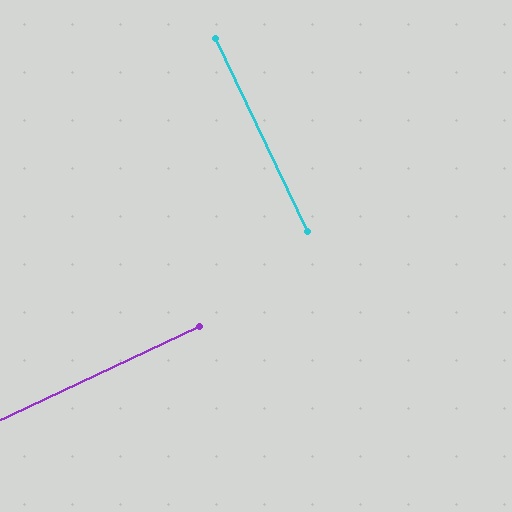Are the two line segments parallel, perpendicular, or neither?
Perpendicular — they meet at approximately 90°.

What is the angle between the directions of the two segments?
Approximately 90 degrees.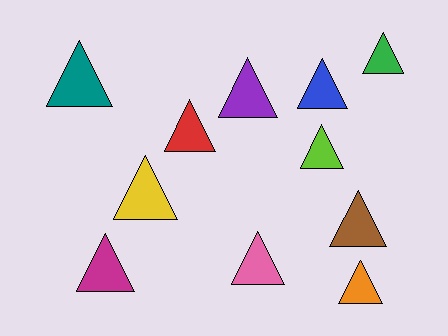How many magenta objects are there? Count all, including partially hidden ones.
There is 1 magenta object.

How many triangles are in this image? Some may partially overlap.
There are 11 triangles.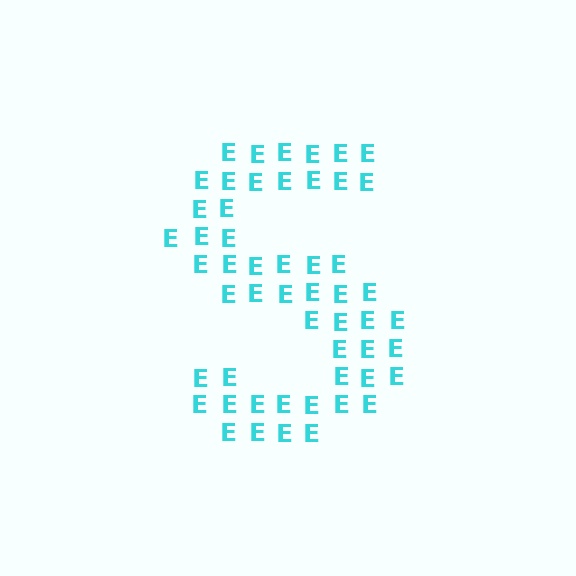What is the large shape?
The large shape is the letter S.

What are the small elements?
The small elements are letter E's.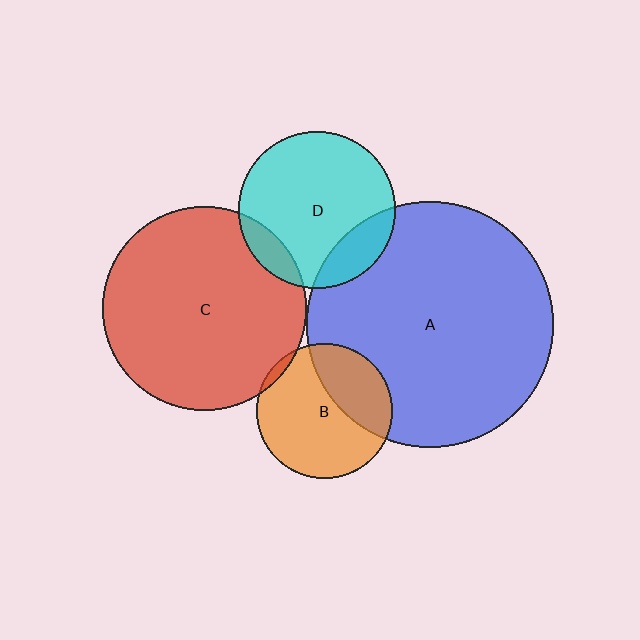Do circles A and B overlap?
Yes.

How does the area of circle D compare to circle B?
Approximately 1.3 times.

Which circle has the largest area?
Circle A (blue).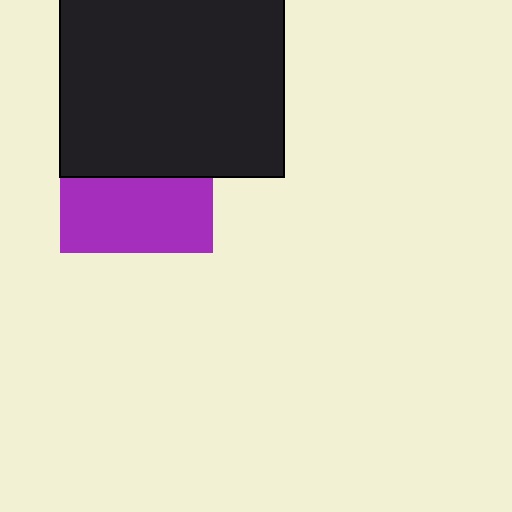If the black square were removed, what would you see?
You would see the complete purple square.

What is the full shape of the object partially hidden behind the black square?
The partially hidden object is a purple square.